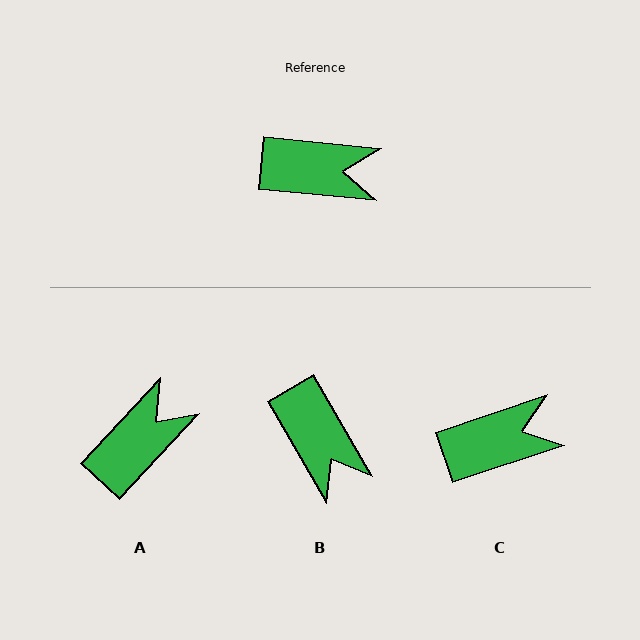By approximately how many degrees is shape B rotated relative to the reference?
Approximately 54 degrees clockwise.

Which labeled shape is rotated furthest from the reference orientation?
B, about 54 degrees away.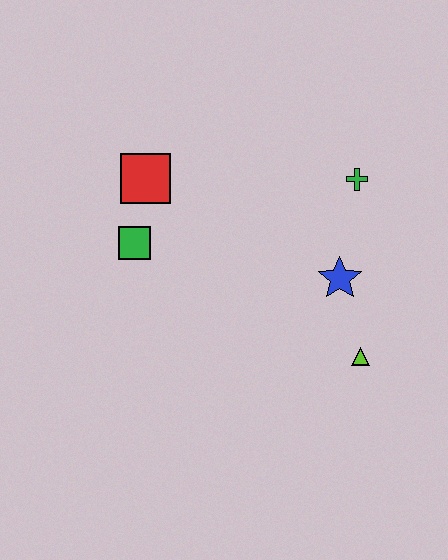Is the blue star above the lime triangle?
Yes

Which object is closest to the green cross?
The blue star is closest to the green cross.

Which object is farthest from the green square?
The lime triangle is farthest from the green square.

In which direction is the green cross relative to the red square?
The green cross is to the right of the red square.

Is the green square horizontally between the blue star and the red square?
No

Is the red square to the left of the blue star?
Yes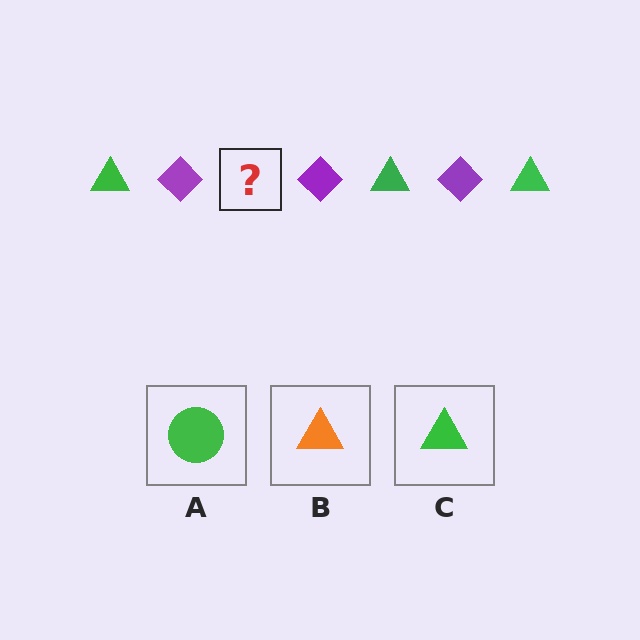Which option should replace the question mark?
Option C.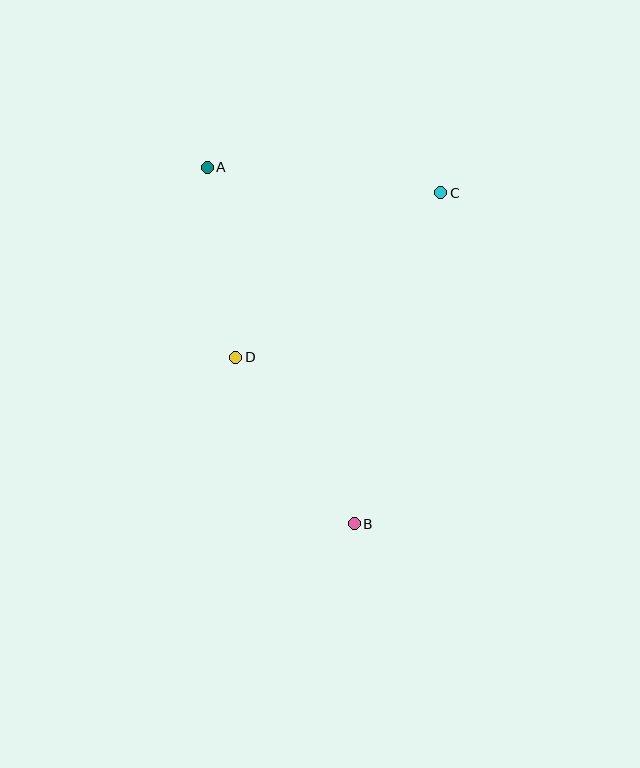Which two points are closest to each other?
Points A and D are closest to each other.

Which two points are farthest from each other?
Points A and B are farthest from each other.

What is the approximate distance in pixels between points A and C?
The distance between A and C is approximately 235 pixels.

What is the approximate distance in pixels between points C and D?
The distance between C and D is approximately 263 pixels.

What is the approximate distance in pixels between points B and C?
The distance between B and C is approximately 342 pixels.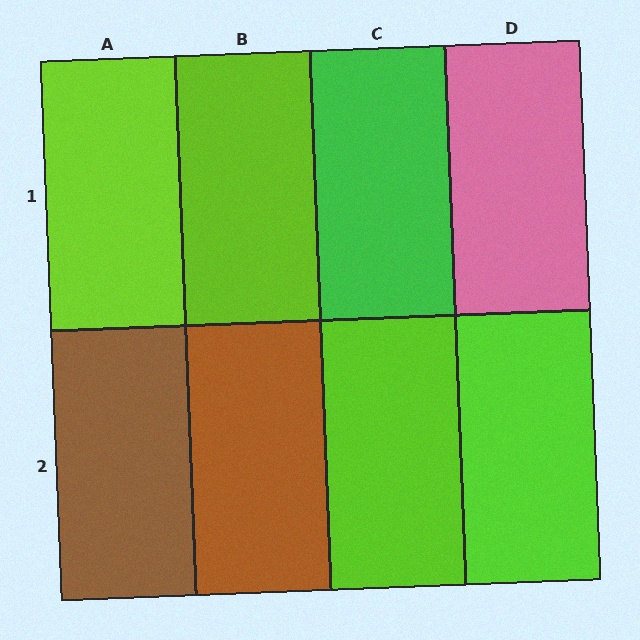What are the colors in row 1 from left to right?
Lime, lime, green, pink.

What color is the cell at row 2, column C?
Lime.